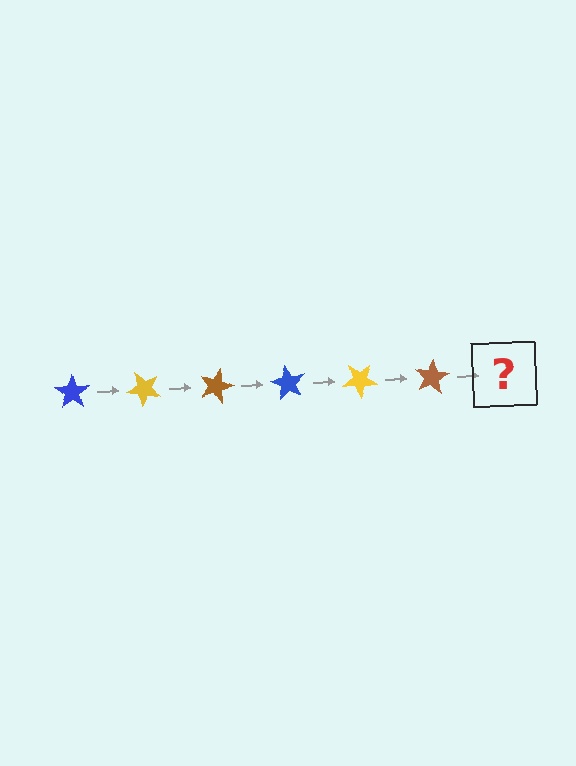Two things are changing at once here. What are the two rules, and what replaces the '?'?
The two rules are that it rotates 45 degrees each step and the color cycles through blue, yellow, and brown. The '?' should be a blue star, rotated 270 degrees from the start.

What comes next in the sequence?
The next element should be a blue star, rotated 270 degrees from the start.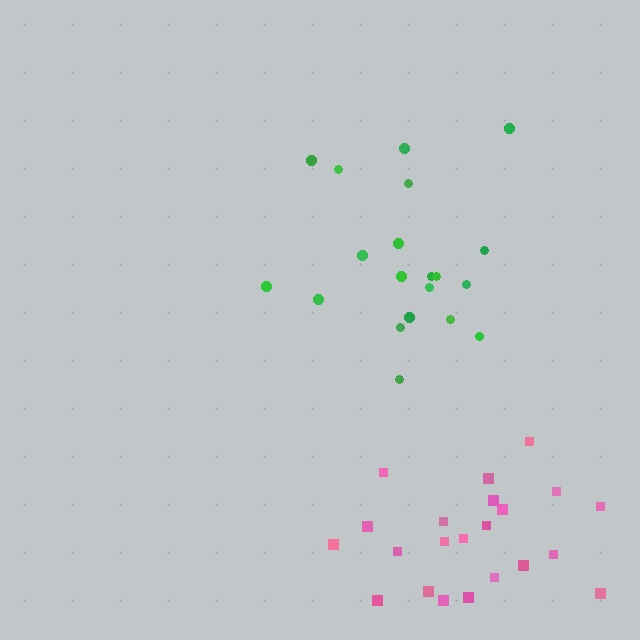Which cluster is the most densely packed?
Pink.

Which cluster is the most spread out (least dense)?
Green.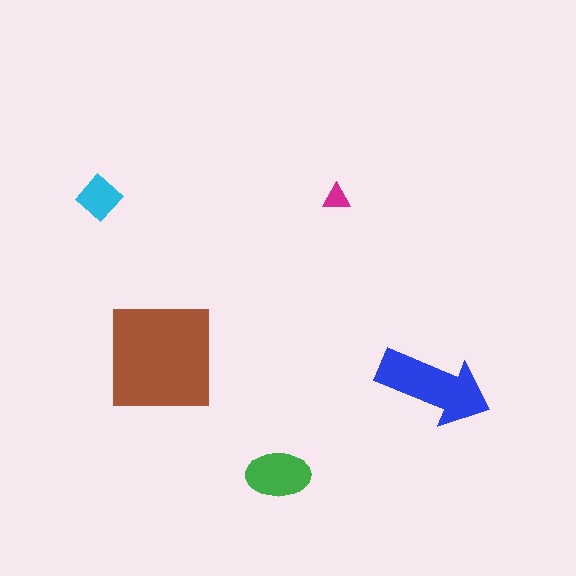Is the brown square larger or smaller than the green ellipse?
Larger.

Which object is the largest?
The brown square.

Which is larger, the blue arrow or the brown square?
The brown square.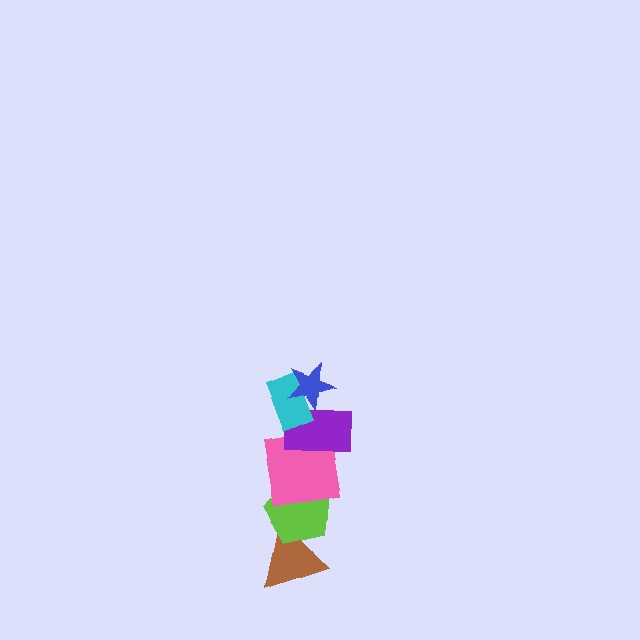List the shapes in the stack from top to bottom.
From top to bottom: the blue star, the cyan rectangle, the purple rectangle, the pink square, the lime pentagon, the brown triangle.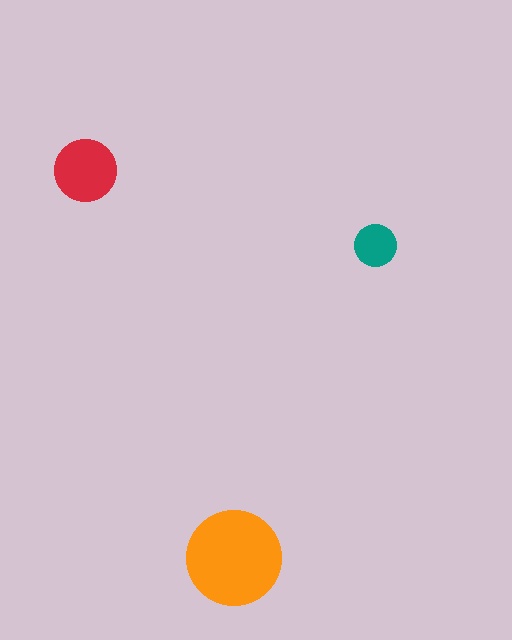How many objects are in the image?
There are 3 objects in the image.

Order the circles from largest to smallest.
the orange one, the red one, the teal one.